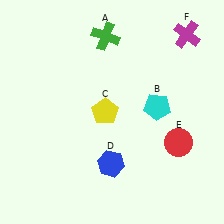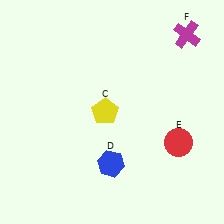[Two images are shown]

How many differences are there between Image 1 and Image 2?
There are 2 differences between the two images.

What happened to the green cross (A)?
The green cross (A) was removed in Image 2. It was in the top-left area of Image 1.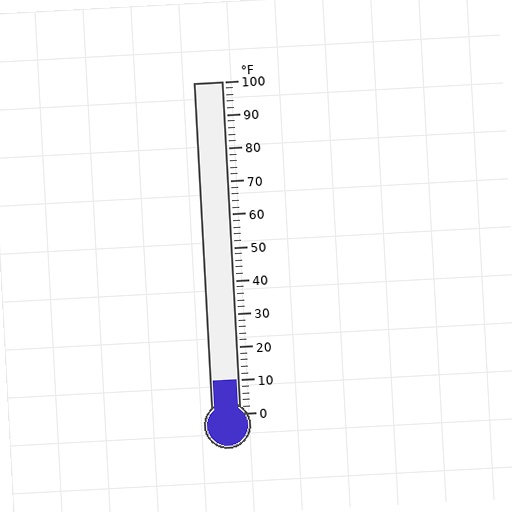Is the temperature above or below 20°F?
The temperature is below 20°F.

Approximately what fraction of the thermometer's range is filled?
The thermometer is filled to approximately 10% of its range.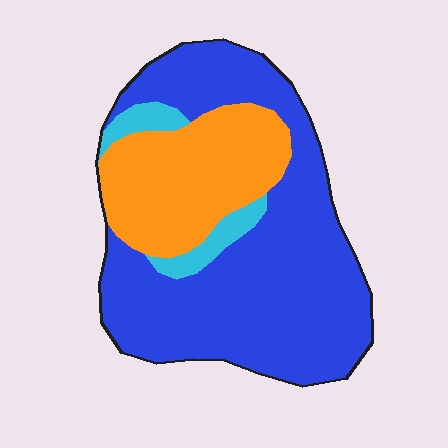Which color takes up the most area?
Blue, at roughly 65%.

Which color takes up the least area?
Cyan, at roughly 5%.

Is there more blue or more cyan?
Blue.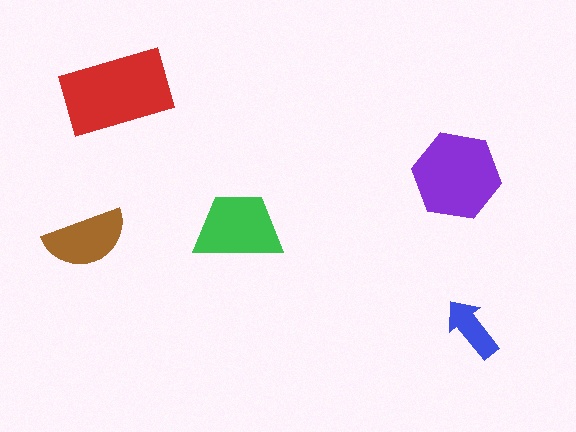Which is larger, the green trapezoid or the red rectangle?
The red rectangle.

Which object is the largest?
The red rectangle.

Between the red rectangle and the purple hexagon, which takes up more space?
The red rectangle.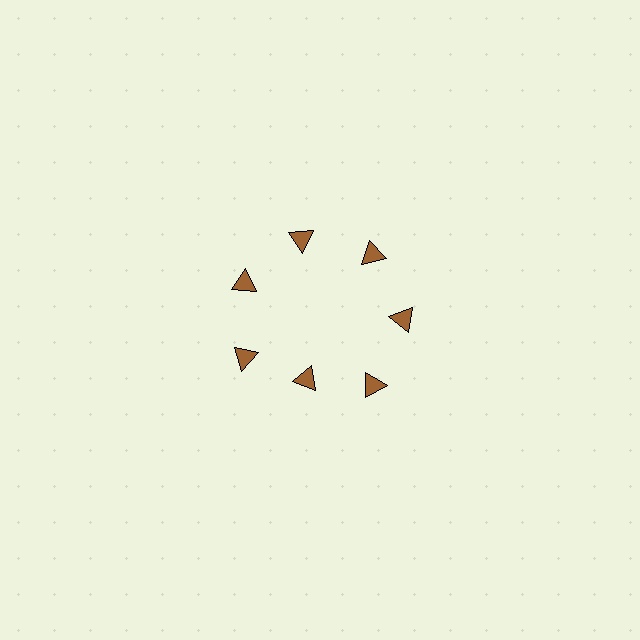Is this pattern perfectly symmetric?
No. The 7 brown triangles are arranged in a ring, but one element near the 6 o'clock position is pulled inward toward the center, breaking the 7-fold rotational symmetry.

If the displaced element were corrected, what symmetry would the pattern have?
It would have 7-fold rotational symmetry — the pattern would map onto itself every 51 degrees.